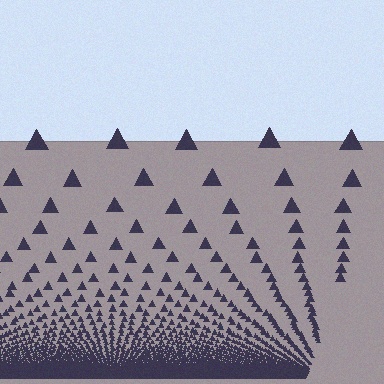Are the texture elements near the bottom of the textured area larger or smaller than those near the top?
Smaller. The gradient is inverted — elements near the bottom are smaller and denser.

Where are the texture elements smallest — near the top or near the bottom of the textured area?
Near the bottom.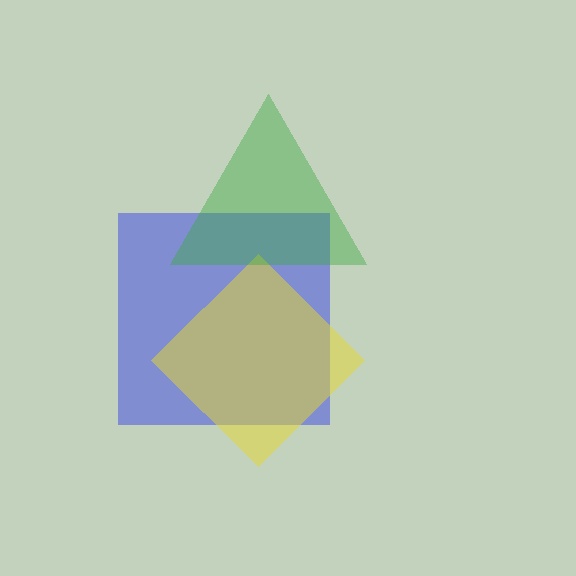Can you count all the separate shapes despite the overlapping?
Yes, there are 3 separate shapes.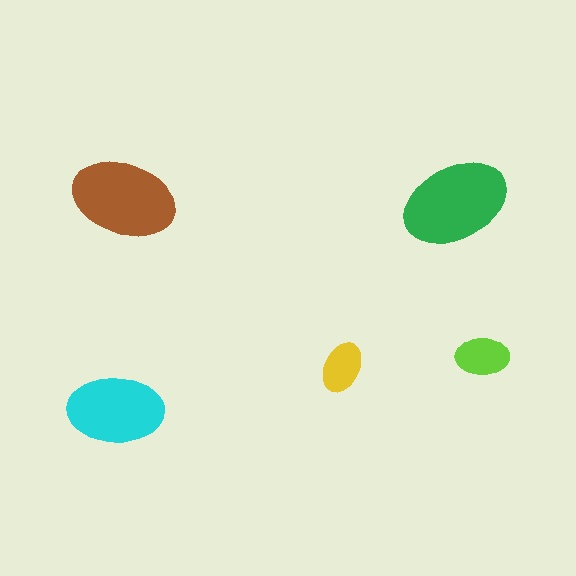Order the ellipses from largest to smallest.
the green one, the brown one, the cyan one, the lime one, the yellow one.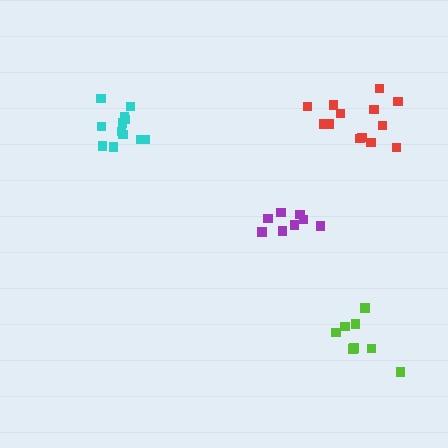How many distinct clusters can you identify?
There are 4 distinct clusters.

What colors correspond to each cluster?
The clusters are colored: purple, cyan, red, lime.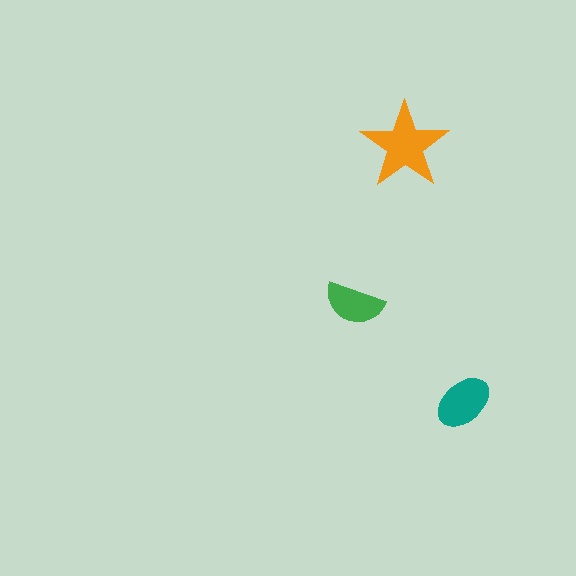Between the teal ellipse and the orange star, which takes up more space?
The orange star.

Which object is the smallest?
The green semicircle.